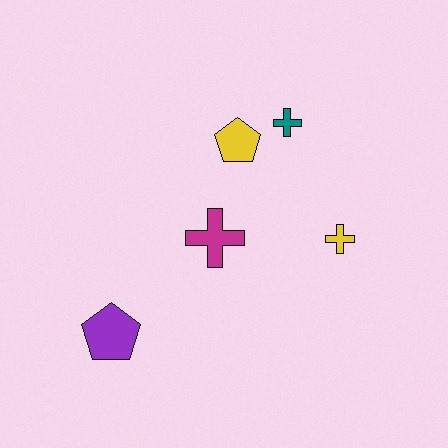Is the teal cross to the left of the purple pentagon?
No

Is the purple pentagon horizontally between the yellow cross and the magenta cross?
No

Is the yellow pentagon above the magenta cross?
Yes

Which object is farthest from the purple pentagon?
The teal cross is farthest from the purple pentagon.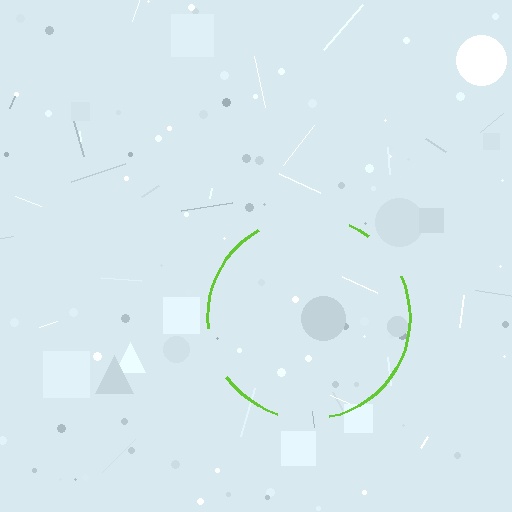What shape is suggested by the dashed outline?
The dashed outline suggests a circle.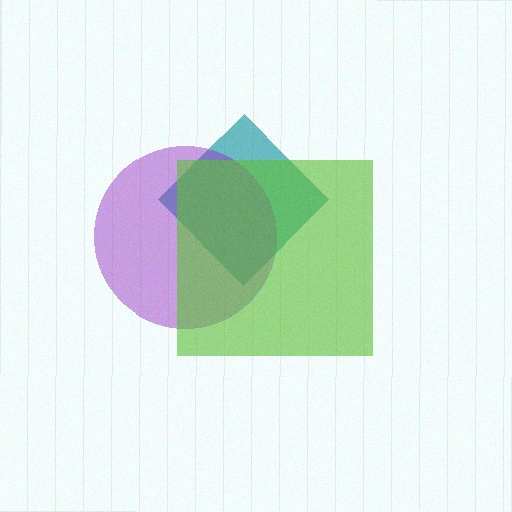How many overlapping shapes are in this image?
There are 3 overlapping shapes in the image.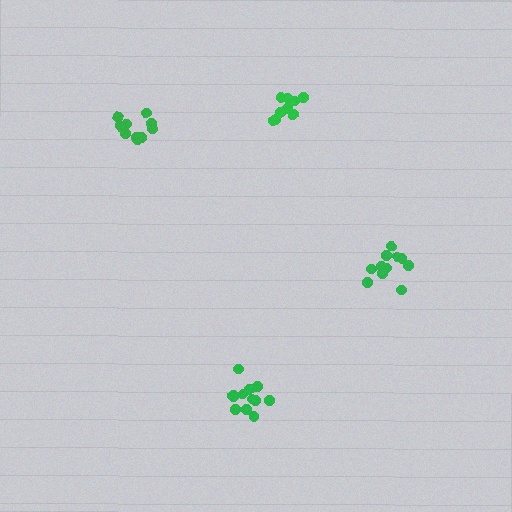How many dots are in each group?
Group 1: 9 dots, Group 2: 10 dots, Group 3: 11 dots, Group 4: 12 dots (42 total).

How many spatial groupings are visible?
There are 4 spatial groupings.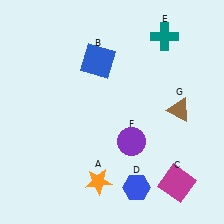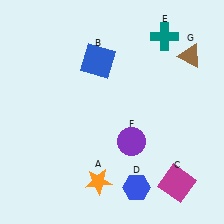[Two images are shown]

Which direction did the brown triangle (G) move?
The brown triangle (G) moved up.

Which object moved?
The brown triangle (G) moved up.